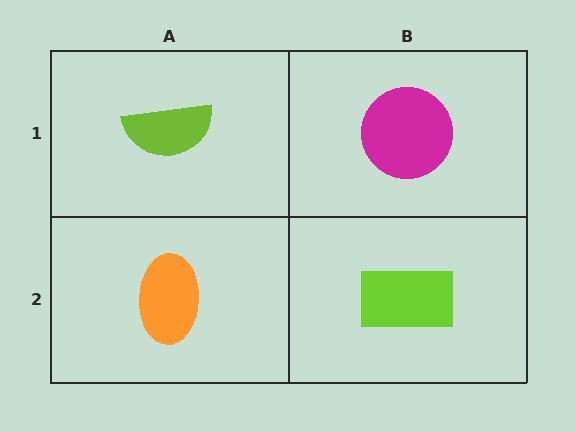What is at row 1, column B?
A magenta circle.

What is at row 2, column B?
A lime rectangle.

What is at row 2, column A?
An orange ellipse.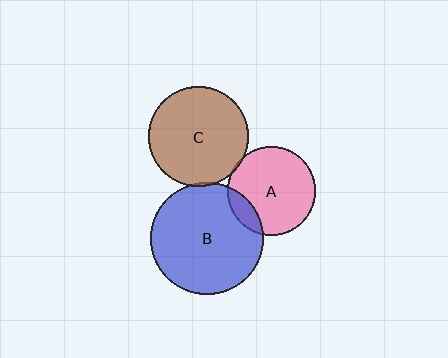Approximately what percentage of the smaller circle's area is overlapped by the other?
Approximately 5%.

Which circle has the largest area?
Circle B (blue).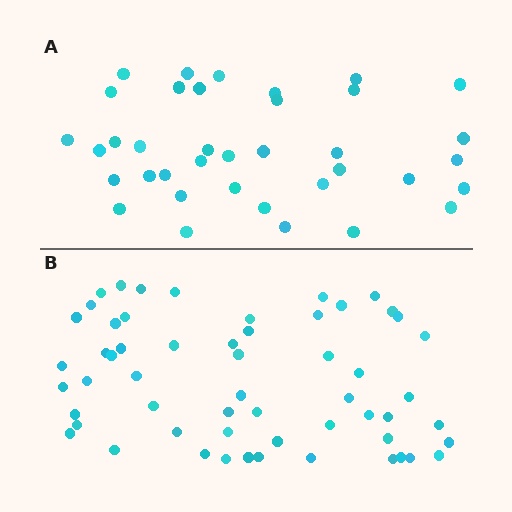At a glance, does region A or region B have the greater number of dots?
Region B (the bottom region) has more dots.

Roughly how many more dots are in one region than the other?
Region B has approximately 20 more dots than region A.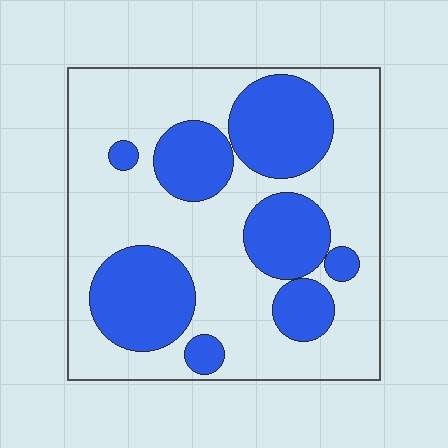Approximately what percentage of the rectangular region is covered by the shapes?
Approximately 35%.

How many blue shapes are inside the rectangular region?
8.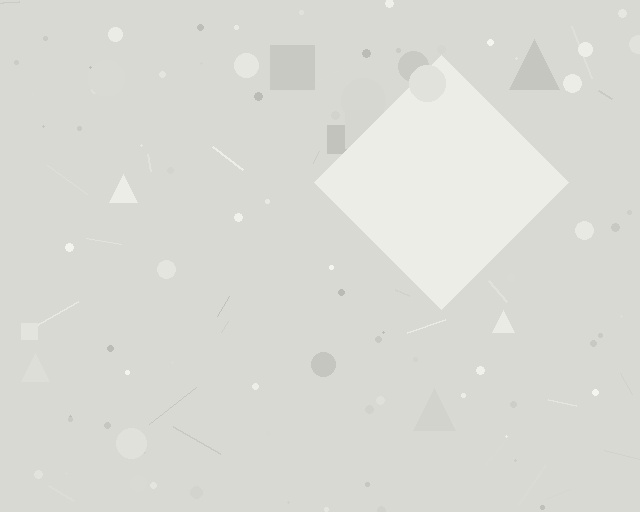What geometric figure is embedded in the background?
A diamond is embedded in the background.